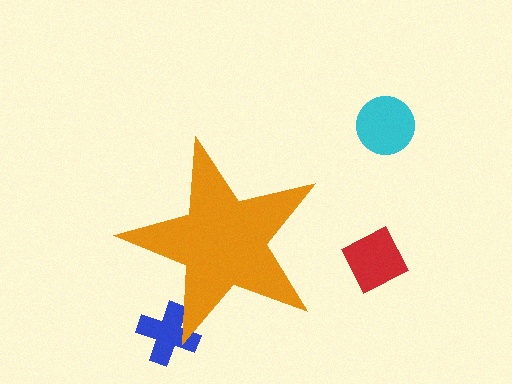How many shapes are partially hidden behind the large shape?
1 shape is partially hidden.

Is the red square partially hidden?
No, the red square is fully visible.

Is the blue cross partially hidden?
Yes, the blue cross is partially hidden behind the orange star.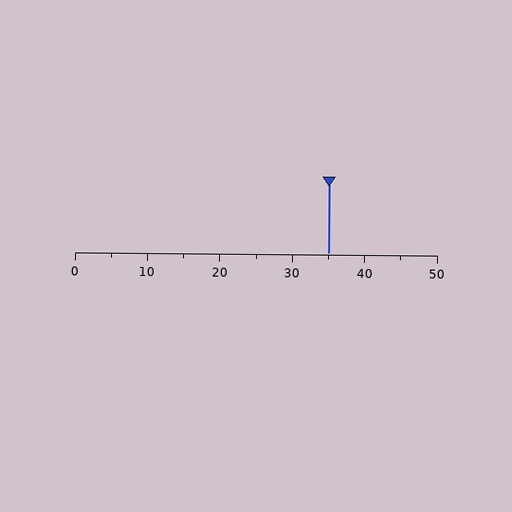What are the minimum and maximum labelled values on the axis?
The axis runs from 0 to 50.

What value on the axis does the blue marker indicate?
The marker indicates approximately 35.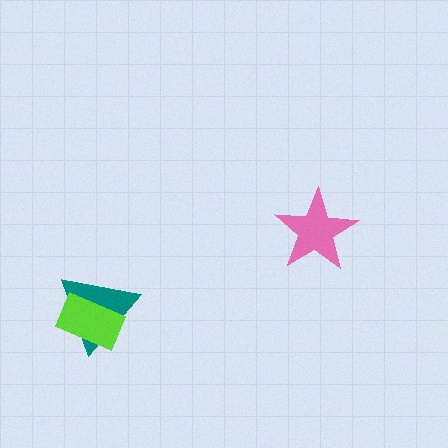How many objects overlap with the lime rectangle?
1 object overlaps with the lime rectangle.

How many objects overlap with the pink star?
0 objects overlap with the pink star.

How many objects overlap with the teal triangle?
1 object overlaps with the teal triangle.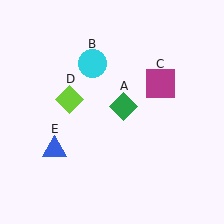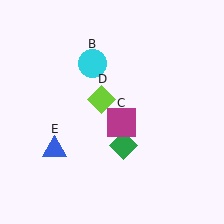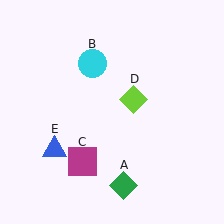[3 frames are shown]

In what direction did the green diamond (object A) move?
The green diamond (object A) moved down.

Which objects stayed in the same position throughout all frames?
Cyan circle (object B) and blue triangle (object E) remained stationary.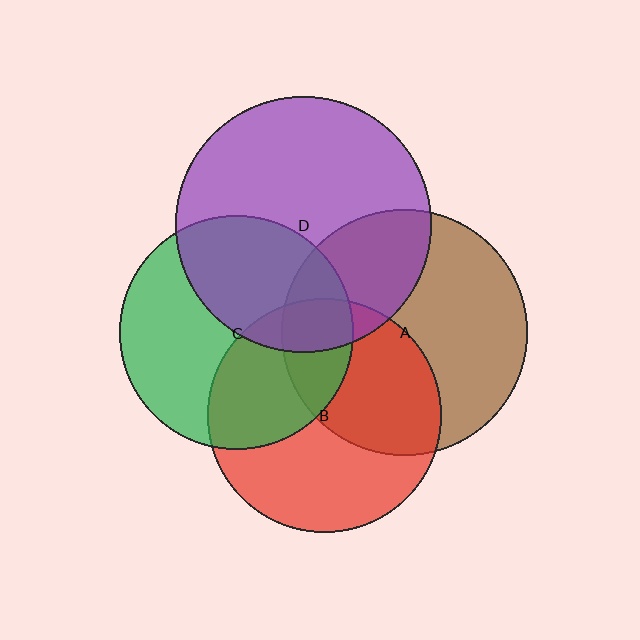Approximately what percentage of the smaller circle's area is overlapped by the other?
Approximately 20%.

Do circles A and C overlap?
Yes.